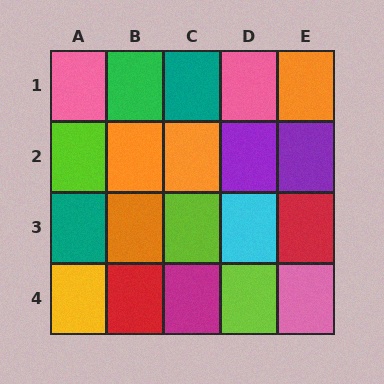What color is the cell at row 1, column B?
Green.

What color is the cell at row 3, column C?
Lime.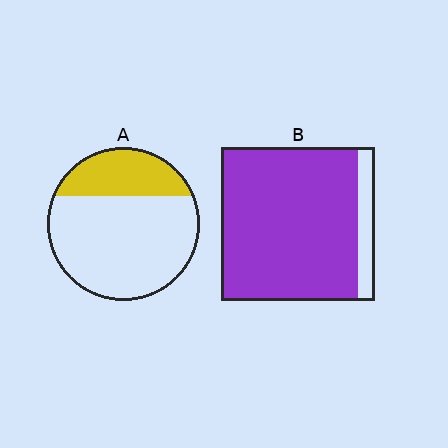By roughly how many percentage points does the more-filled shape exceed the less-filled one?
By roughly 60 percentage points (B over A).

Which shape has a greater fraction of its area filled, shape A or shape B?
Shape B.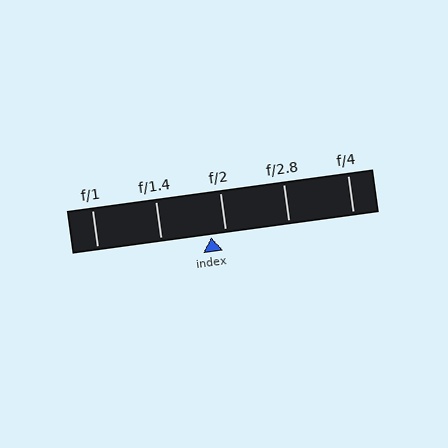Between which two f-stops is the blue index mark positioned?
The index mark is between f/1.4 and f/2.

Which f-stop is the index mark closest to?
The index mark is closest to f/2.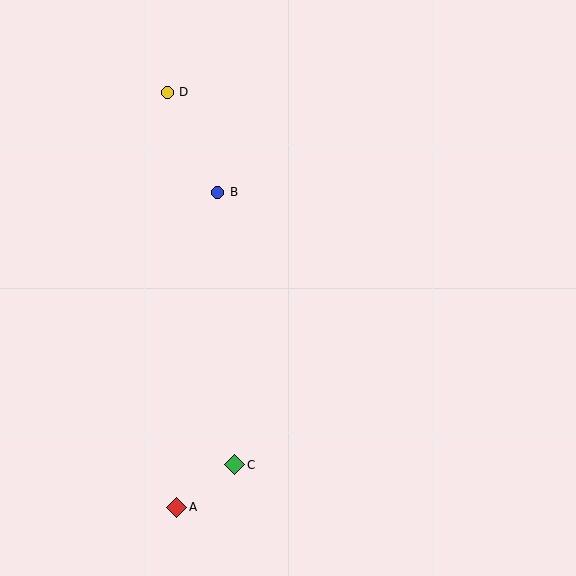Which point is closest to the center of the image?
Point B at (218, 192) is closest to the center.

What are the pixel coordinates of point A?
Point A is at (177, 507).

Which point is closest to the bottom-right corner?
Point C is closest to the bottom-right corner.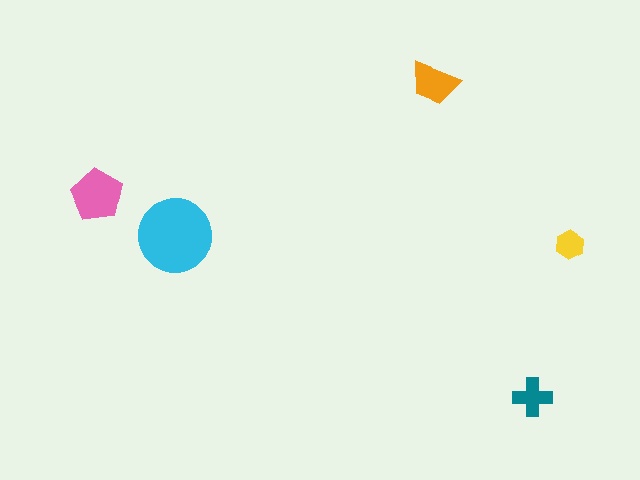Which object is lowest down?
The teal cross is bottommost.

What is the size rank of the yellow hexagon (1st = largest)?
5th.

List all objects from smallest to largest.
The yellow hexagon, the teal cross, the orange trapezoid, the pink pentagon, the cyan circle.